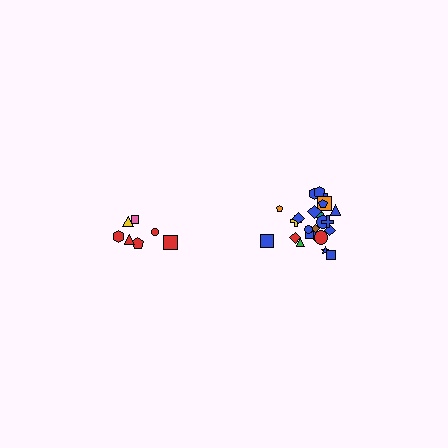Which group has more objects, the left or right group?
The right group.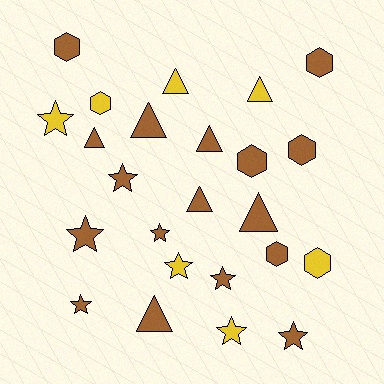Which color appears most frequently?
Brown, with 17 objects.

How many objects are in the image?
There are 24 objects.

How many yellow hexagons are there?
There are 2 yellow hexagons.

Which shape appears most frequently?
Star, with 9 objects.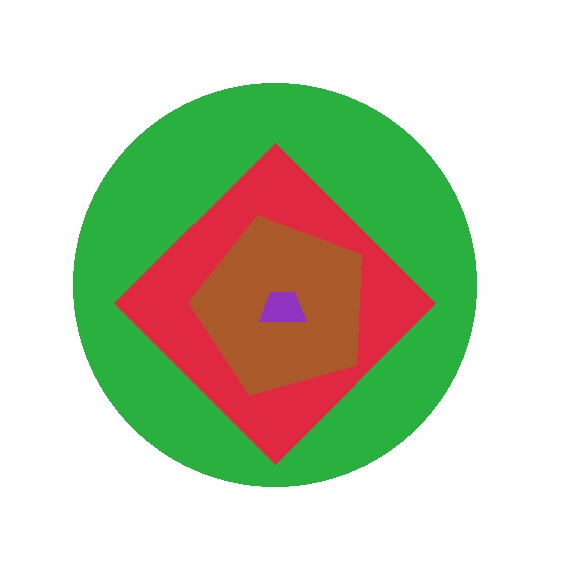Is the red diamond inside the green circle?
Yes.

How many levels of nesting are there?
4.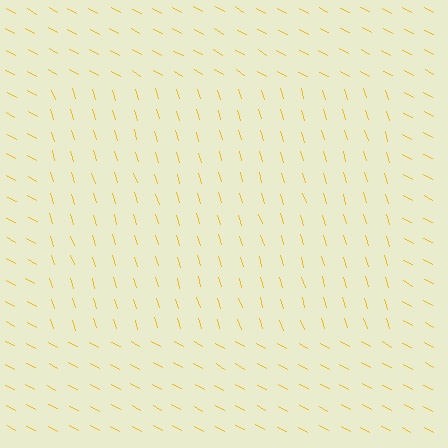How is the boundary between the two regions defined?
The boundary is defined purely by a change in line orientation (approximately 45 degrees difference). All lines are the same color and thickness.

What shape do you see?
I see a rectangle.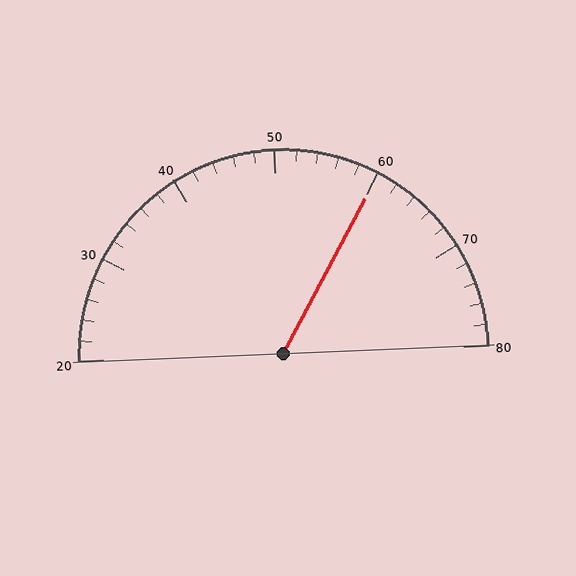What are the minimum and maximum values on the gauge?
The gauge ranges from 20 to 80.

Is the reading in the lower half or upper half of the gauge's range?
The reading is in the upper half of the range (20 to 80).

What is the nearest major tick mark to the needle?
The nearest major tick mark is 60.